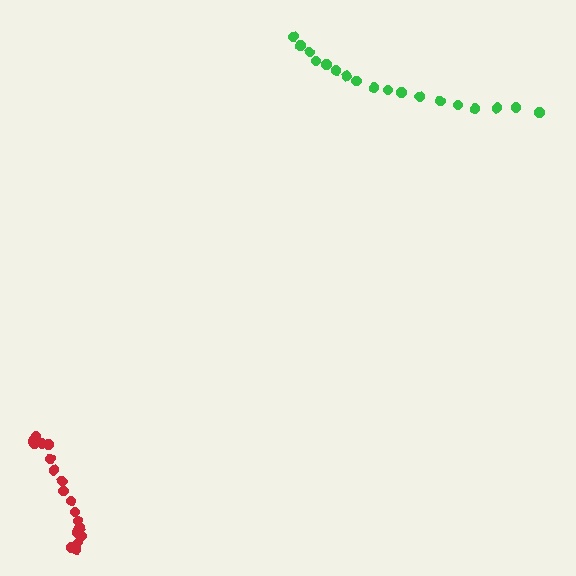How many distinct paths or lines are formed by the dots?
There are 2 distinct paths.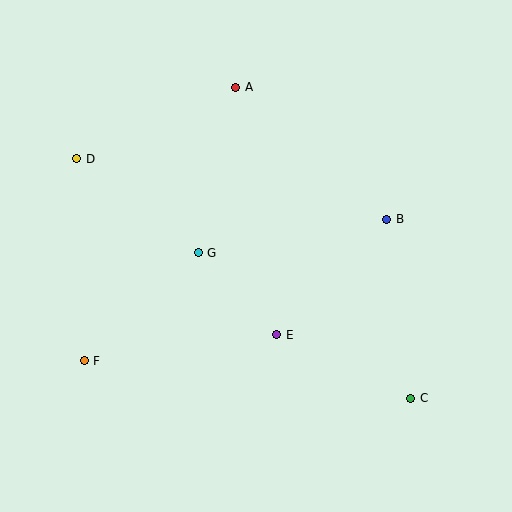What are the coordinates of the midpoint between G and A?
The midpoint between G and A is at (217, 170).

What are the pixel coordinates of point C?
Point C is at (411, 398).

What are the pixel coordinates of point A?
Point A is at (236, 87).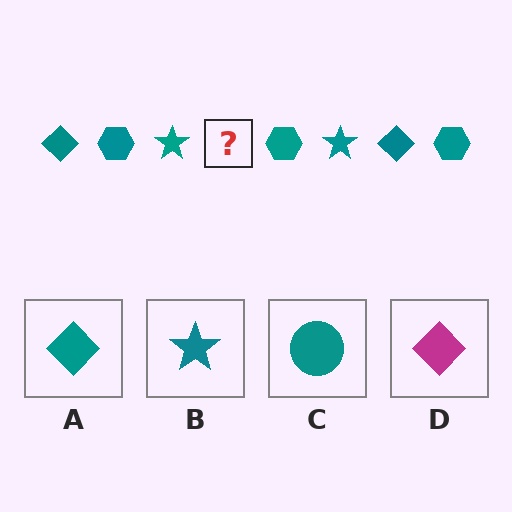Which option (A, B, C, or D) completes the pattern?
A.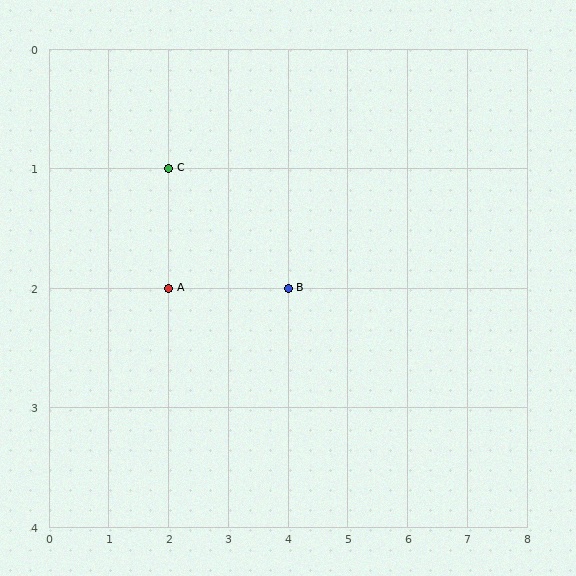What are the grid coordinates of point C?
Point C is at grid coordinates (2, 1).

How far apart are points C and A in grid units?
Points C and A are 1 row apart.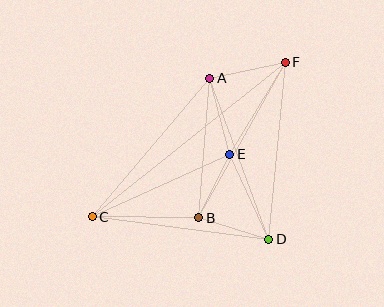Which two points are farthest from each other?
Points C and F are farthest from each other.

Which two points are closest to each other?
Points B and E are closest to each other.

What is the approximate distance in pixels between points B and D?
The distance between B and D is approximately 73 pixels.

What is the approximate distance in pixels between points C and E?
The distance between C and E is approximately 151 pixels.